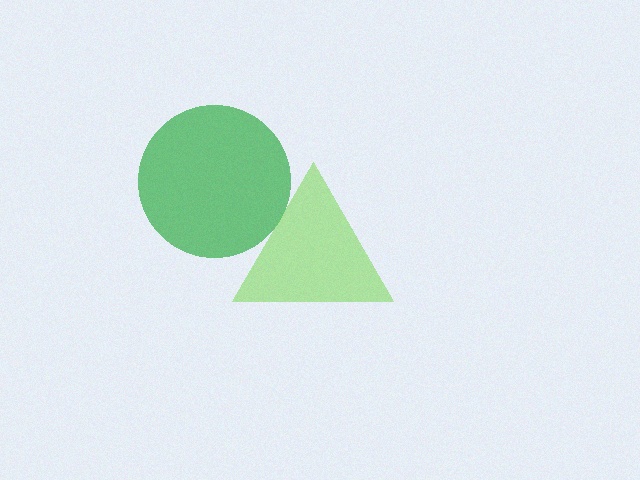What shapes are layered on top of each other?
The layered shapes are: a green circle, a lime triangle.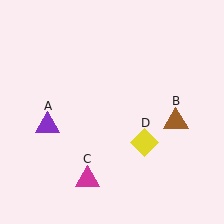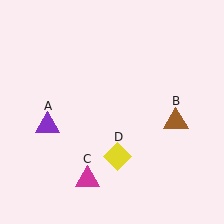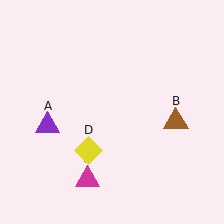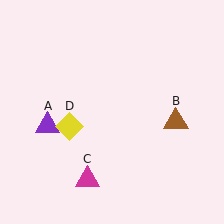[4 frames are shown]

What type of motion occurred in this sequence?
The yellow diamond (object D) rotated clockwise around the center of the scene.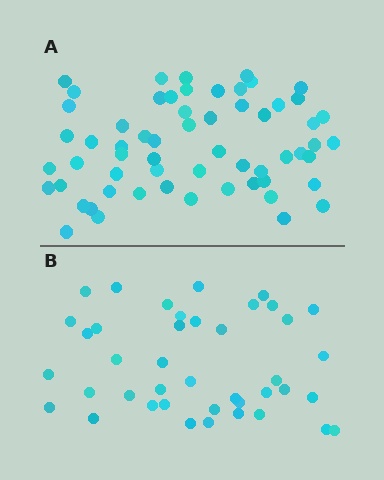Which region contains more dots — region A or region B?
Region A (the top region) has more dots.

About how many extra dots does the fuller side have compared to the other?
Region A has approximately 20 more dots than region B.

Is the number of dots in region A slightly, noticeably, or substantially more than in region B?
Region A has substantially more. The ratio is roughly 1.5 to 1.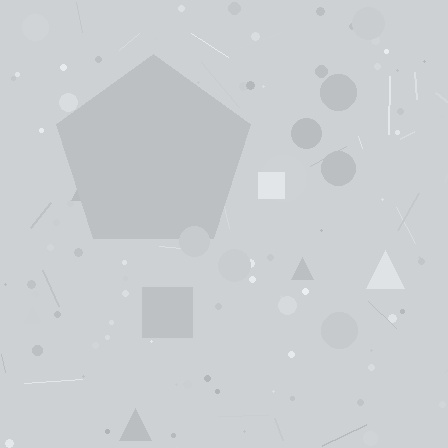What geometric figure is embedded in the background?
A pentagon is embedded in the background.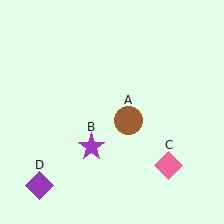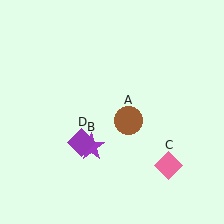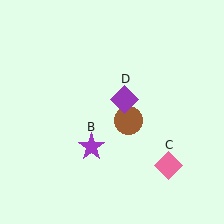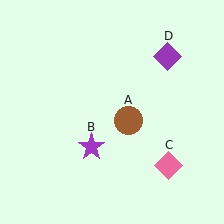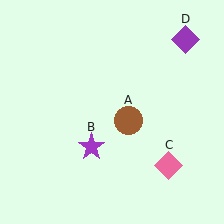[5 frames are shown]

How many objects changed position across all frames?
1 object changed position: purple diamond (object D).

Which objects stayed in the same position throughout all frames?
Brown circle (object A) and purple star (object B) and pink diamond (object C) remained stationary.